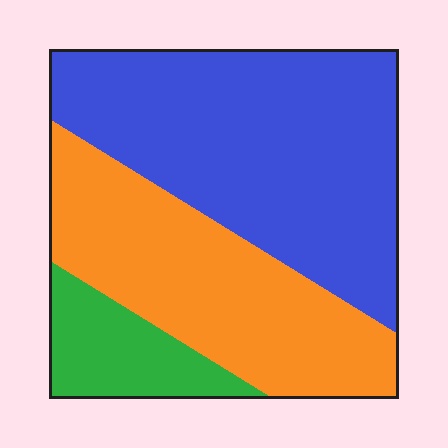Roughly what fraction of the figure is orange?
Orange takes up between a third and a half of the figure.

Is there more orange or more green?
Orange.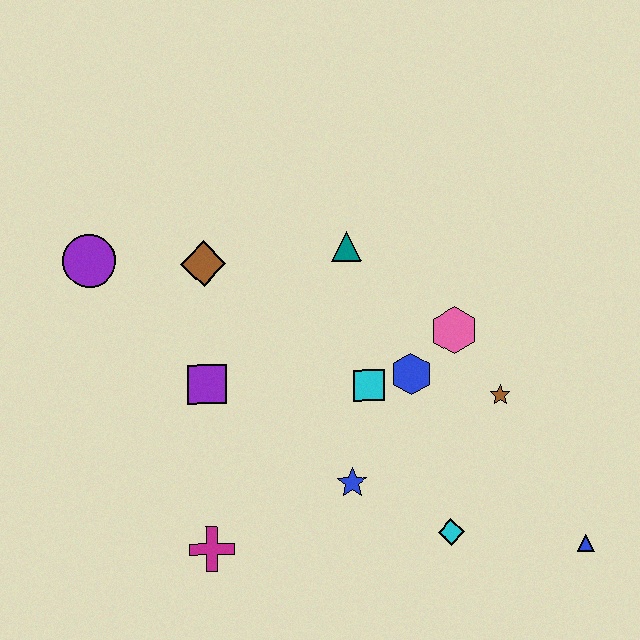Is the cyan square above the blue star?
Yes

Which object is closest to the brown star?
The pink hexagon is closest to the brown star.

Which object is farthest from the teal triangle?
The blue triangle is farthest from the teal triangle.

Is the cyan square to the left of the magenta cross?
No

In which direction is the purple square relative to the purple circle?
The purple square is below the purple circle.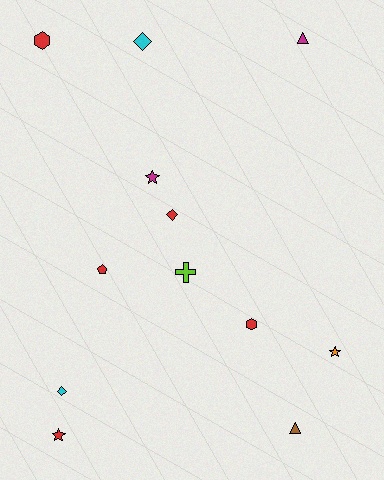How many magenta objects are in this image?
There are 2 magenta objects.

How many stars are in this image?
There are 3 stars.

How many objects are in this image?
There are 12 objects.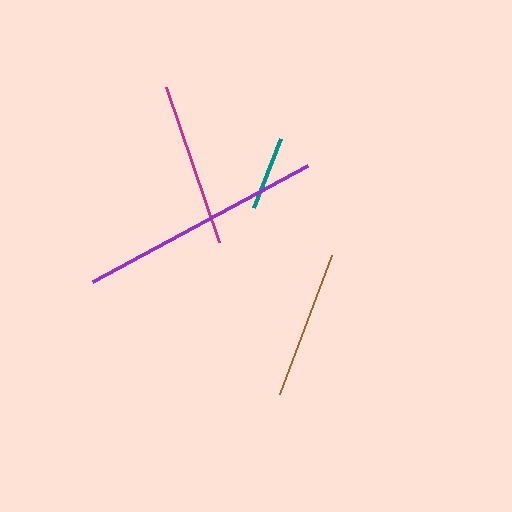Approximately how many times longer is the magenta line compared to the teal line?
The magenta line is approximately 2.2 times the length of the teal line.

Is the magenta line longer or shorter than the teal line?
The magenta line is longer than the teal line.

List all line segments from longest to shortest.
From longest to shortest: purple, magenta, brown, teal.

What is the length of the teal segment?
The teal segment is approximately 74 pixels long.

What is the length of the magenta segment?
The magenta segment is approximately 164 pixels long.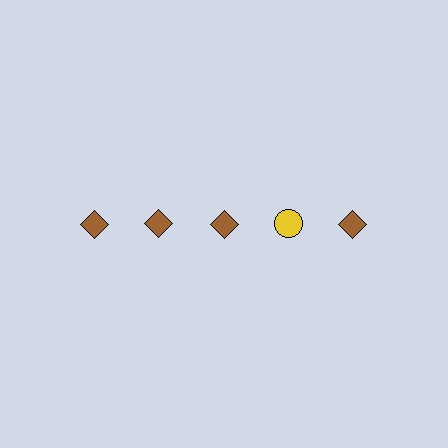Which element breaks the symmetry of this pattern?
The yellow circle in the top row, second from right column breaks the symmetry. All other shapes are brown diamonds.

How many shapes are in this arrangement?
There are 5 shapes arranged in a grid pattern.